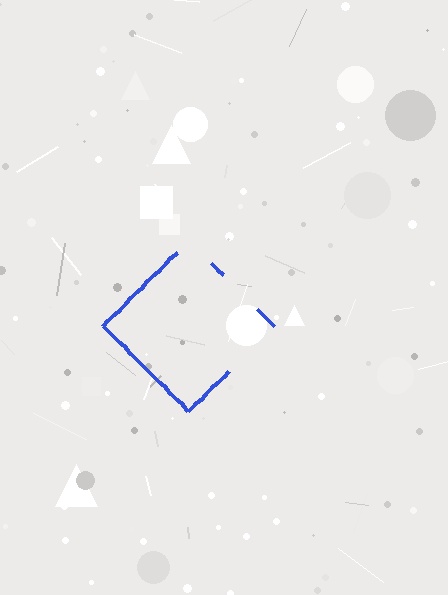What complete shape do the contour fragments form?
The contour fragments form a diamond.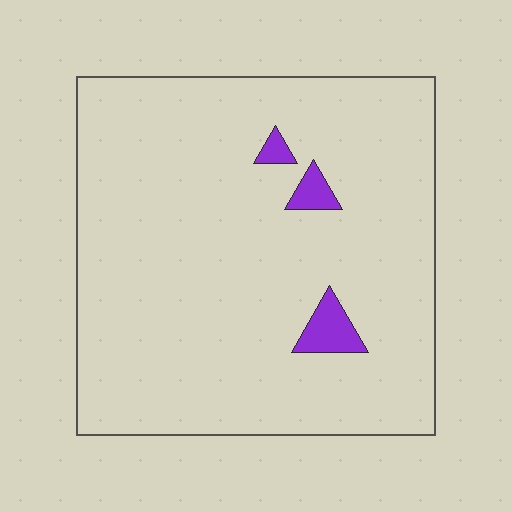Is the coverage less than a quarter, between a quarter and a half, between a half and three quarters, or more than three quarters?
Less than a quarter.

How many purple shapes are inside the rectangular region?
3.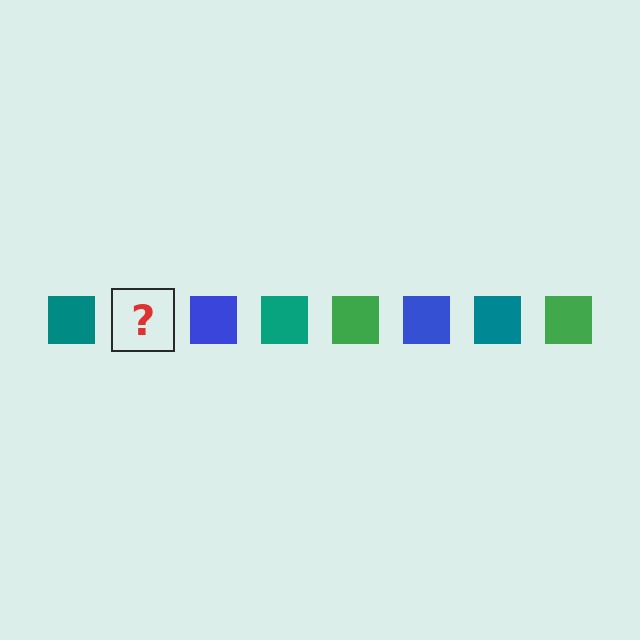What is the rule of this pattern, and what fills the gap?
The rule is that the pattern cycles through teal, green, blue squares. The gap should be filled with a green square.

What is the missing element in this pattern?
The missing element is a green square.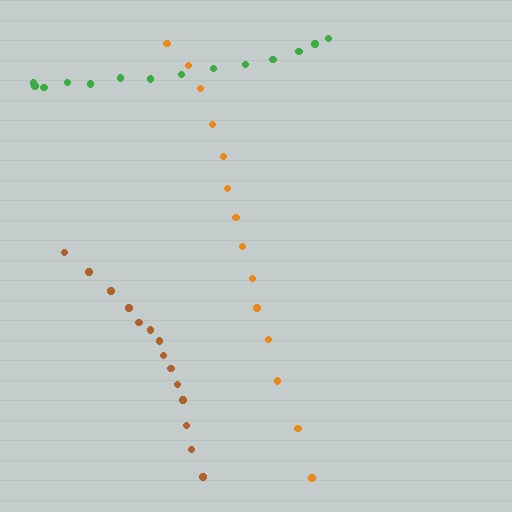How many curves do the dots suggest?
There are 3 distinct paths.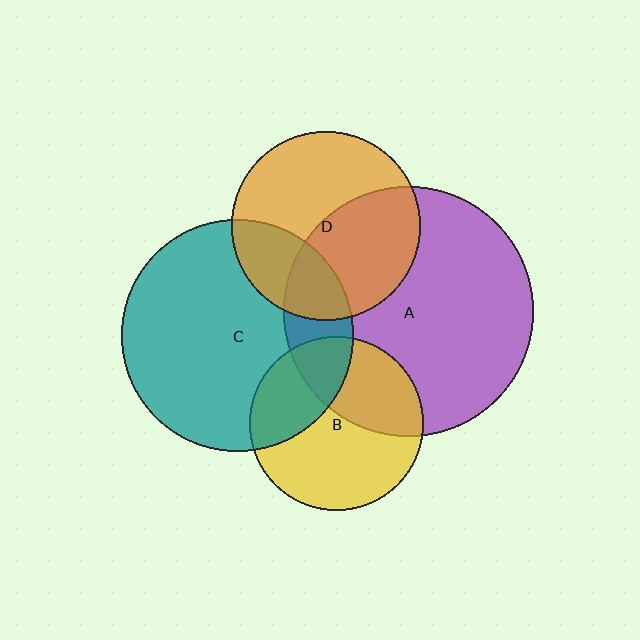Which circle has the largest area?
Circle A (purple).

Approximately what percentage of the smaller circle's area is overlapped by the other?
Approximately 20%.